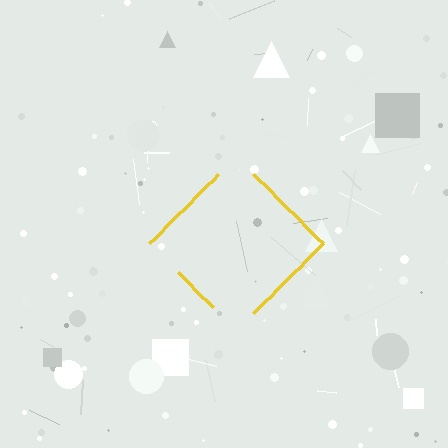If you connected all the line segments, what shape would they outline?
They would outline a diamond.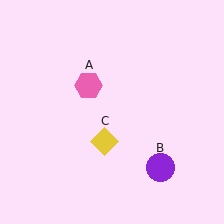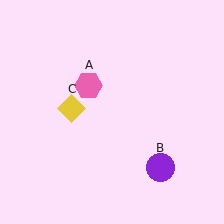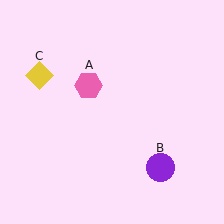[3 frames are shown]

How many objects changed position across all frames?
1 object changed position: yellow diamond (object C).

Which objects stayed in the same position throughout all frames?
Pink hexagon (object A) and purple circle (object B) remained stationary.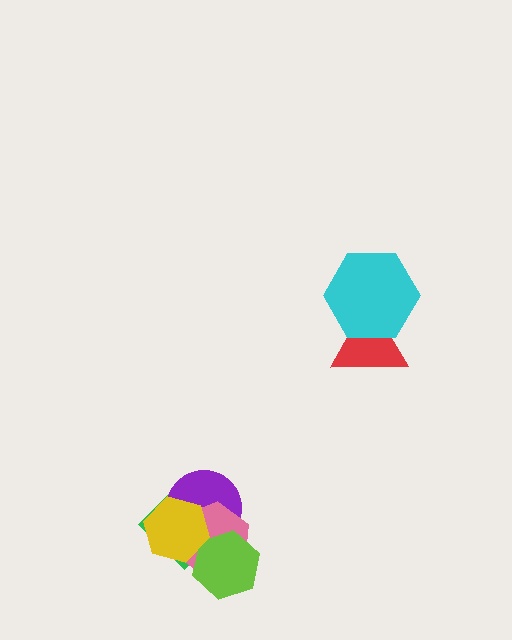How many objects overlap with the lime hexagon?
4 objects overlap with the lime hexagon.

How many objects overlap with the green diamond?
4 objects overlap with the green diamond.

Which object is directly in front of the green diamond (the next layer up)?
The purple circle is directly in front of the green diamond.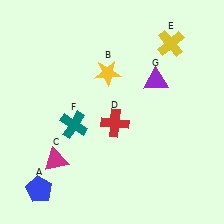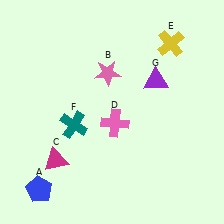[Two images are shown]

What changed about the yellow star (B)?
In Image 1, B is yellow. In Image 2, it changed to pink.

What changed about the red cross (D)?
In Image 1, D is red. In Image 2, it changed to pink.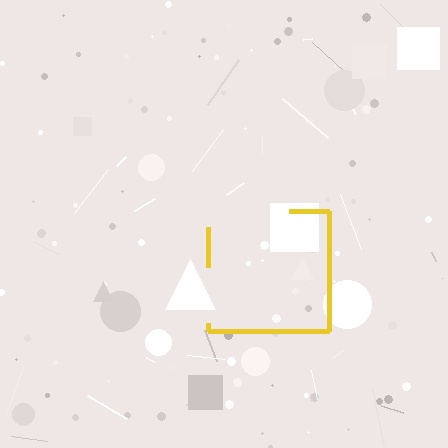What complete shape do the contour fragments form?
The contour fragments form a square.